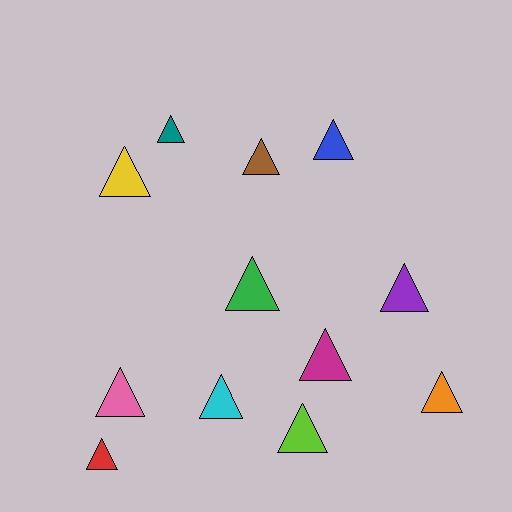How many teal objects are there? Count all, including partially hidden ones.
There is 1 teal object.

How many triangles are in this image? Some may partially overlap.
There are 12 triangles.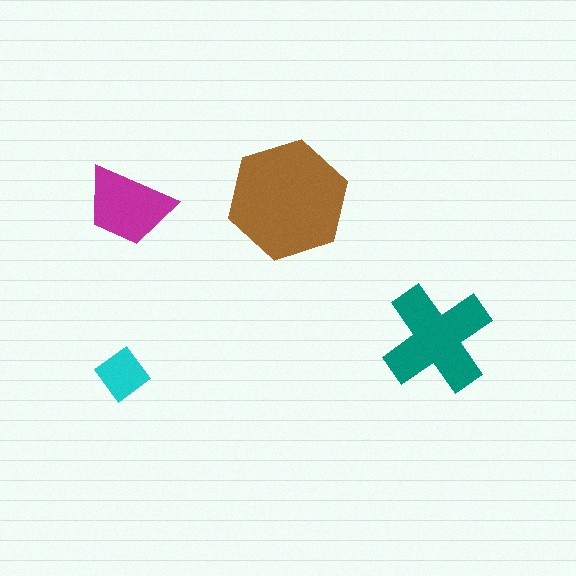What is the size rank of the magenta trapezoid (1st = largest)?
3rd.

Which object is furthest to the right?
The teal cross is rightmost.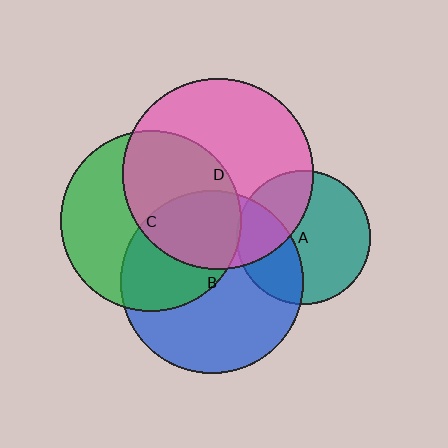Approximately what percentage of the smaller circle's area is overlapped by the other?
Approximately 35%.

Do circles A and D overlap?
Yes.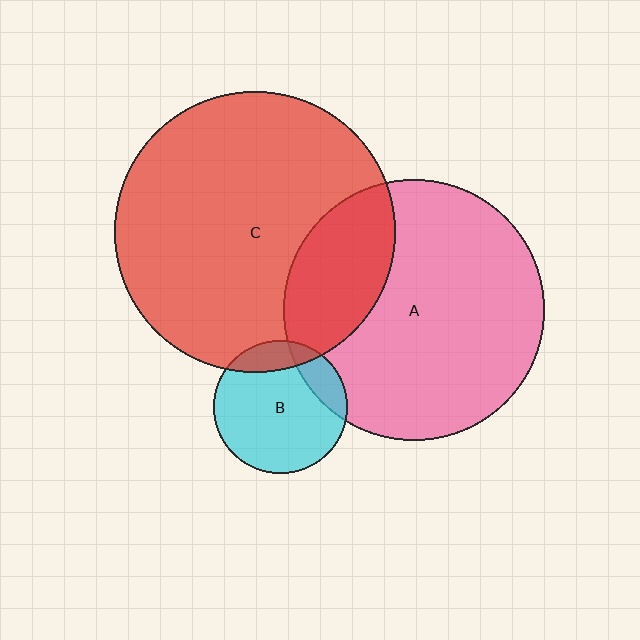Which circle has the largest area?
Circle C (red).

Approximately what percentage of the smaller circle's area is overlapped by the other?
Approximately 15%.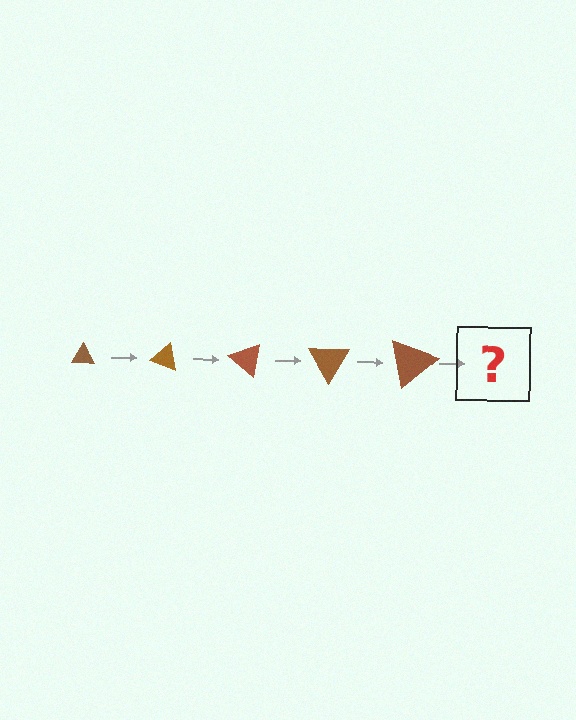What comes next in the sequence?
The next element should be a triangle, larger than the previous one and rotated 100 degrees from the start.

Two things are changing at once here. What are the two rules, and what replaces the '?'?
The two rules are that the triangle grows larger each step and it rotates 20 degrees each step. The '?' should be a triangle, larger than the previous one and rotated 100 degrees from the start.